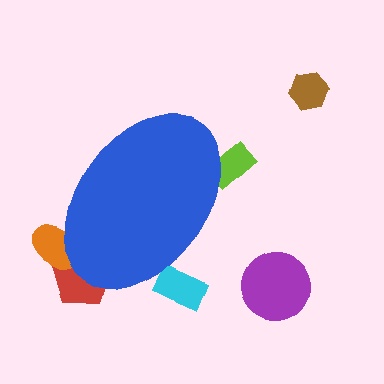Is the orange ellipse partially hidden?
Yes, the orange ellipse is partially hidden behind the blue ellipse.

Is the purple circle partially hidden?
No, the purple circle is fully visible.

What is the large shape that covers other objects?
A blue ellipse.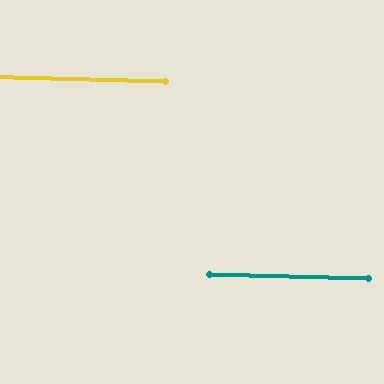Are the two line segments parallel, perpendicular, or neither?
Parallel — their directions differ by only 0.4°.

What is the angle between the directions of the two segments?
Approximately 0 degrees.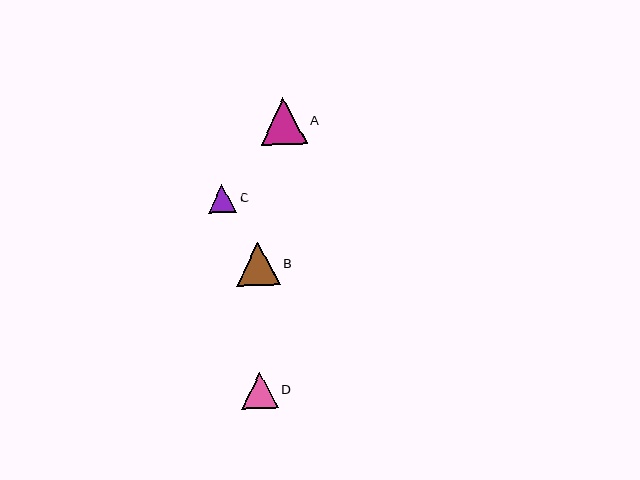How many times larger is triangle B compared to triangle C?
Triangle B is approximately 1.5 times the size of triangle C.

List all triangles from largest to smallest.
From largest to smallest: A, B, D, C.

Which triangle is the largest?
Triangle A is the largest with a size of approximately 47 pixels.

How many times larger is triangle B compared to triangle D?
Triangle B is approximately 1.2 times the size of triangle D.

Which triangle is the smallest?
Triangle C is the smallest with a size of approximately 28 pixels.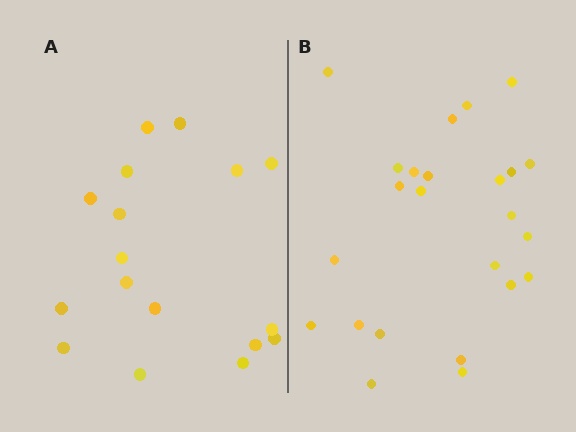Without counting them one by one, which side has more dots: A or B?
Region B (the right region) has more dots.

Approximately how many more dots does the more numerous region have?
Region B has roughly 8 or so more dots than region A.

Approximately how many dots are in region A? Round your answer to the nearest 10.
About 20 dots. (The exact count is 17, which rounds to 20.)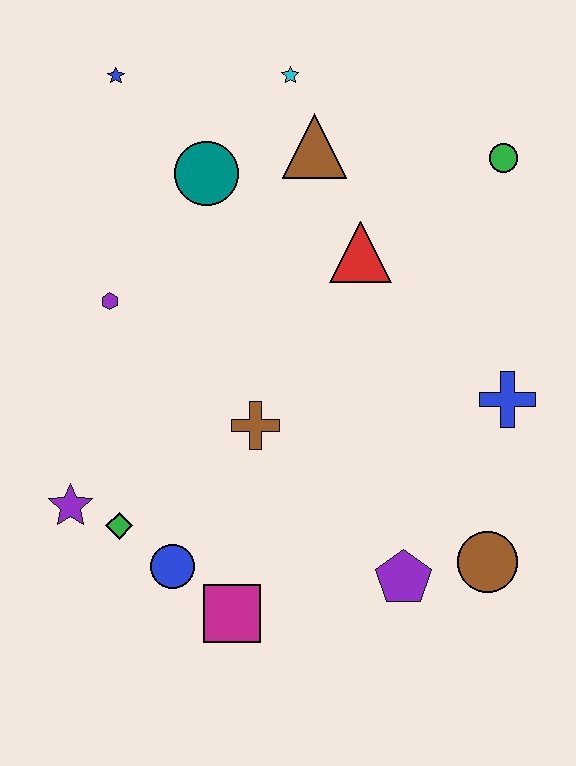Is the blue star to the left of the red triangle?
Yes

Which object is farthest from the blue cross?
The blue star is farthest from the blue cross.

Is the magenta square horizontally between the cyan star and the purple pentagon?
No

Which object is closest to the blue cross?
The brown circle is closest to the blue cross.